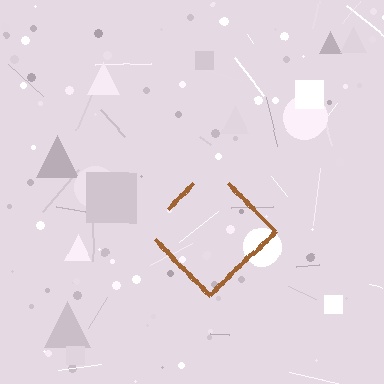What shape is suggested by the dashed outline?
The dashed outline suggests a diamond.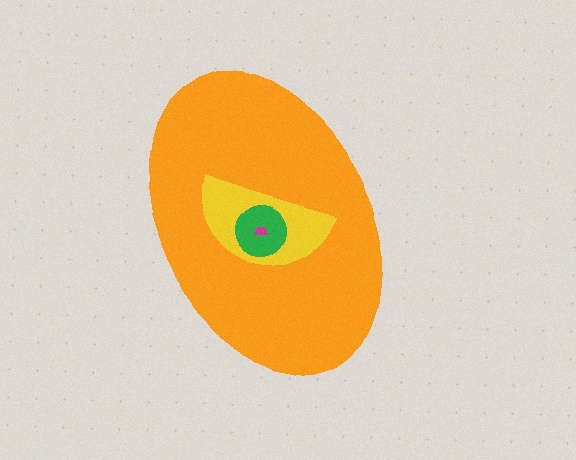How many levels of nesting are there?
4.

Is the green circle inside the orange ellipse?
Yes.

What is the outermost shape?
The orange ellipse.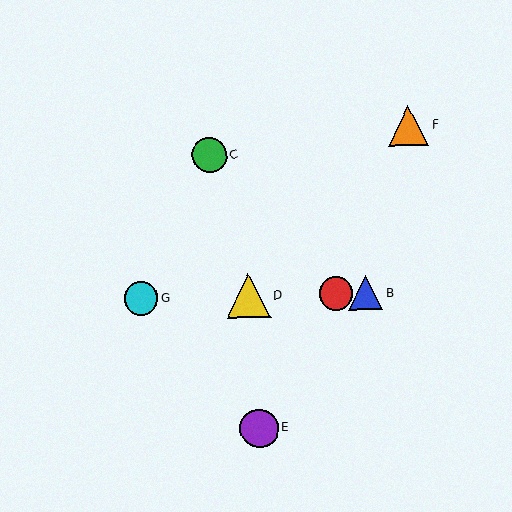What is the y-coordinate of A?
Object A is at y≈294.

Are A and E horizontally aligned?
No, A is at y≈294 and E is at y≈428.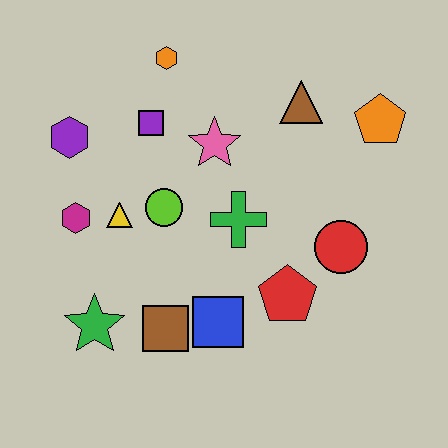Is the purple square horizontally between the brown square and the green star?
Yes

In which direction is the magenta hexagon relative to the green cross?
The magenta hexagon is to the left of the green cross.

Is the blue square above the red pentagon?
No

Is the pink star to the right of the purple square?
Yes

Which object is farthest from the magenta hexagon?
The orange pentagon is farthest from the magenta hexagon.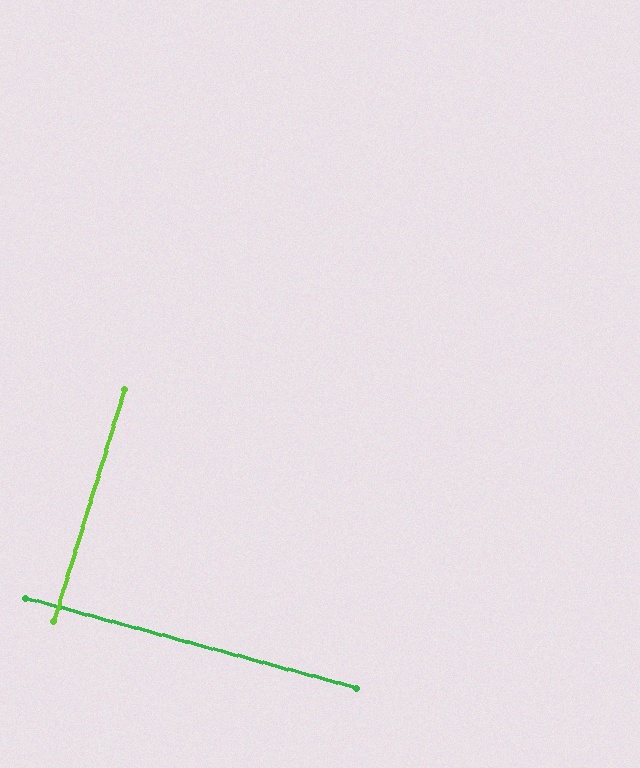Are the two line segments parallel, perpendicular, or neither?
Perpendicular — they meet at approximately 88°.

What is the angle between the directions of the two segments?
Approximately 88 degrees.